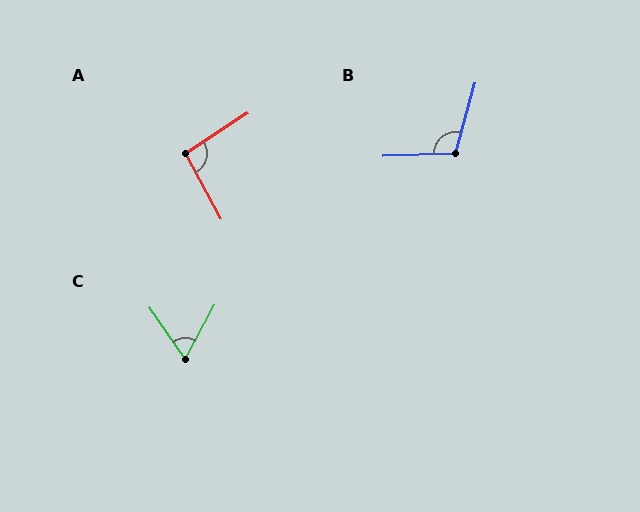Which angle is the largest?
B, at approximately 107 degrees.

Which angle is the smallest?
C, at approximately 63 degrees.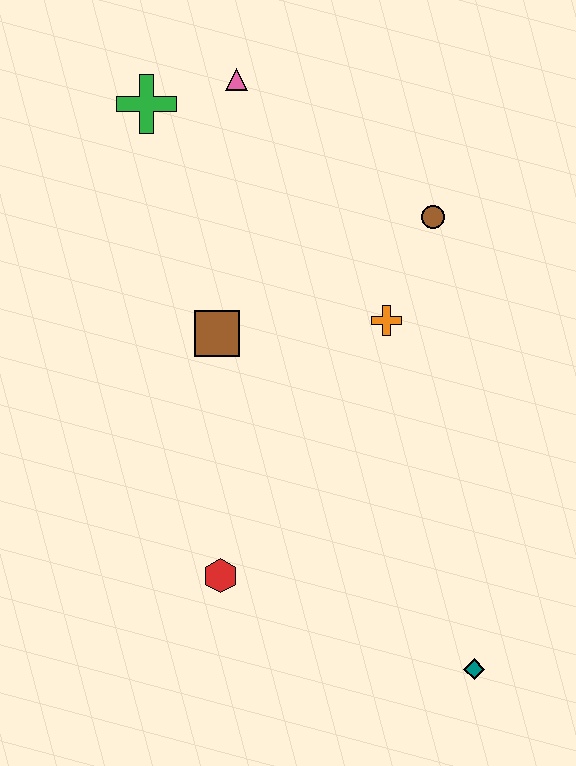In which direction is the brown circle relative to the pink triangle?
The brown circle is to the right of the pink triangle.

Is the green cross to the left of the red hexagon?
Yes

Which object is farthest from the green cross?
The teal diamond is farthest from the green cross.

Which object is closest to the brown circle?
The orange cross is closest to the brown circle.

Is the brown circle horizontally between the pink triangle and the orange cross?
No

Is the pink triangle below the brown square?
No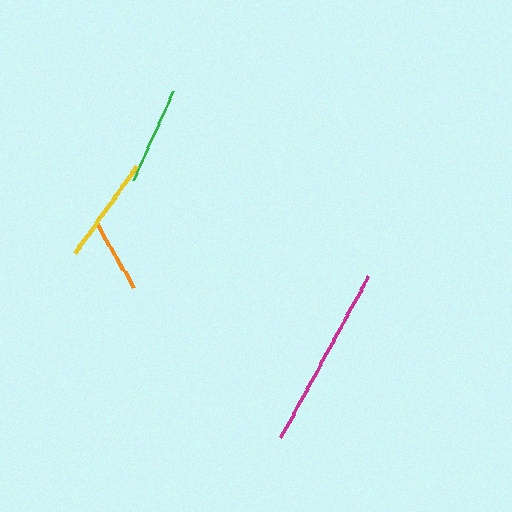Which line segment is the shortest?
The orange line is the shortest at approximately 75 pixels.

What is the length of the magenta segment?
The magenta segment is approximately 182 pixels long.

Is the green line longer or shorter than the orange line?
The green line is longer than the orange line.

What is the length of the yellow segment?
The yellow segment is approximately 108 pixels long.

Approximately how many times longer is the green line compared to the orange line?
The green line is approximately 1.3 times the length of the orange line.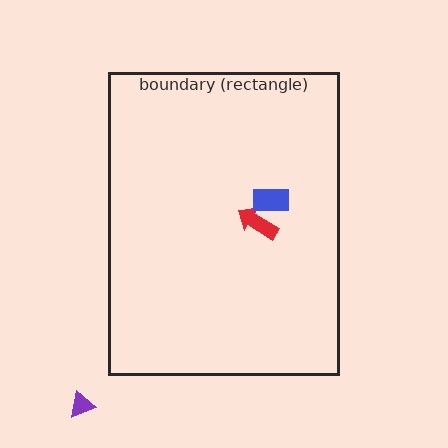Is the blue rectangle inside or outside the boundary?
Inside.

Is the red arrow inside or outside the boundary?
Inside.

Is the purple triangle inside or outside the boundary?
Outside.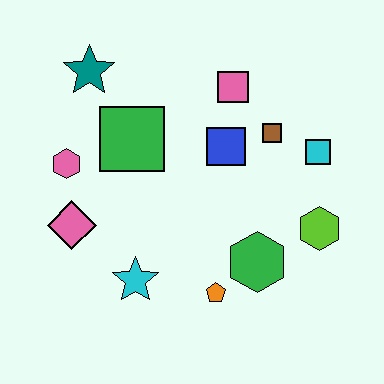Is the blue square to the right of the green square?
Yes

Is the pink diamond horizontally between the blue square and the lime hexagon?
No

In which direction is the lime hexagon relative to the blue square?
The lime hexagon is to the right of the blue square.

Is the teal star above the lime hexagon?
Yes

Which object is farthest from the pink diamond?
The cyan square is farthest from the pink diamond.